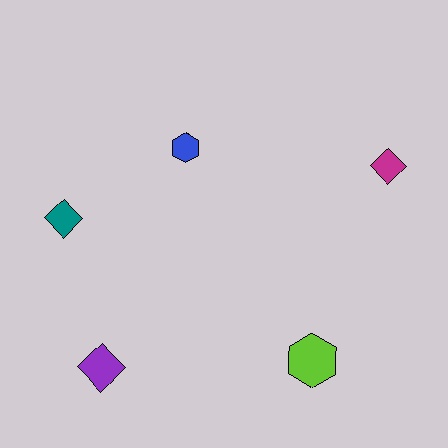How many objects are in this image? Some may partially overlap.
There are 5 objects.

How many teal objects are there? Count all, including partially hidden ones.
There is 1 teal object.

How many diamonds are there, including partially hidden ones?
There are 3 diamonds.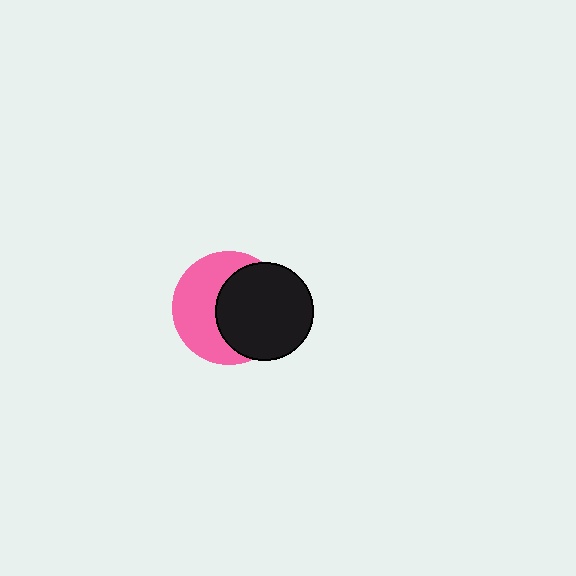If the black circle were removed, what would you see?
You would see the complete pink circle.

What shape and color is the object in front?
The object in front is a black circle.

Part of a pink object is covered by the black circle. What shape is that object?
It is a circle.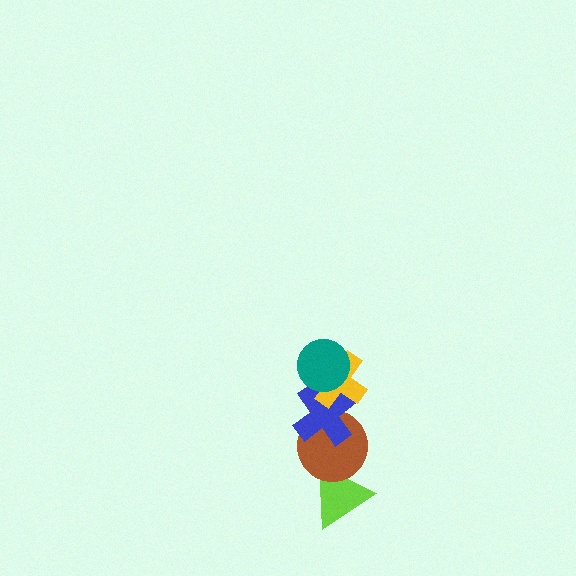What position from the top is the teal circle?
The teal circle is 1st from the top.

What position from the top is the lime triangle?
The lime triangle is 5th from the top.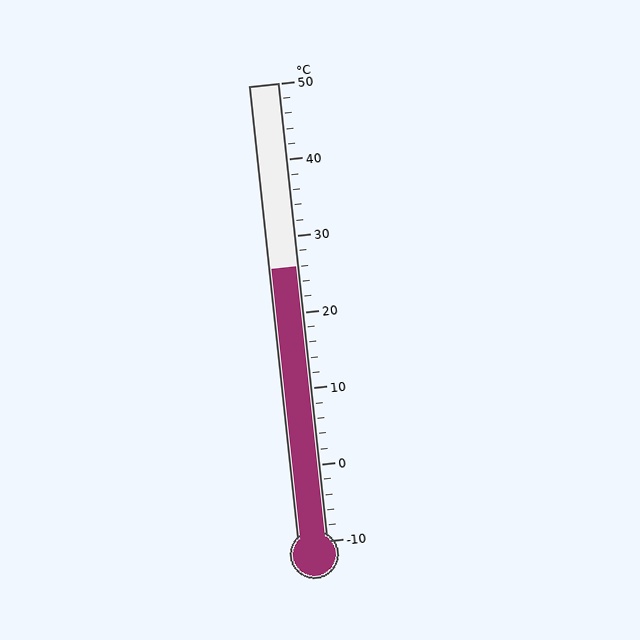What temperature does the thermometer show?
The thermometer shows approximately 26°C.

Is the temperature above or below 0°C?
The temperature is above 0°C.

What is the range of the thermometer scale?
The thermometer scale ranges from -10°C to 50°C.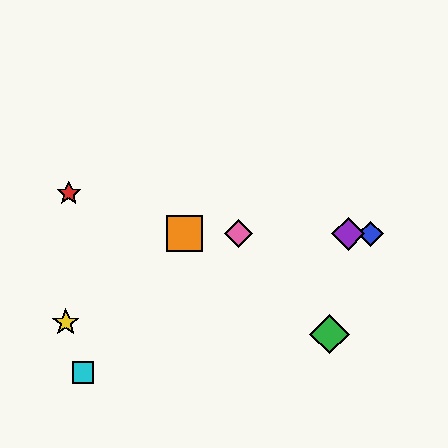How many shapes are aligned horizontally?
4 shapes (the blue diamond, the purple diamond, the orange square, the pink diamond) are aligned horizontally.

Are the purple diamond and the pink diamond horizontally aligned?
Yes, both are at y≈234.